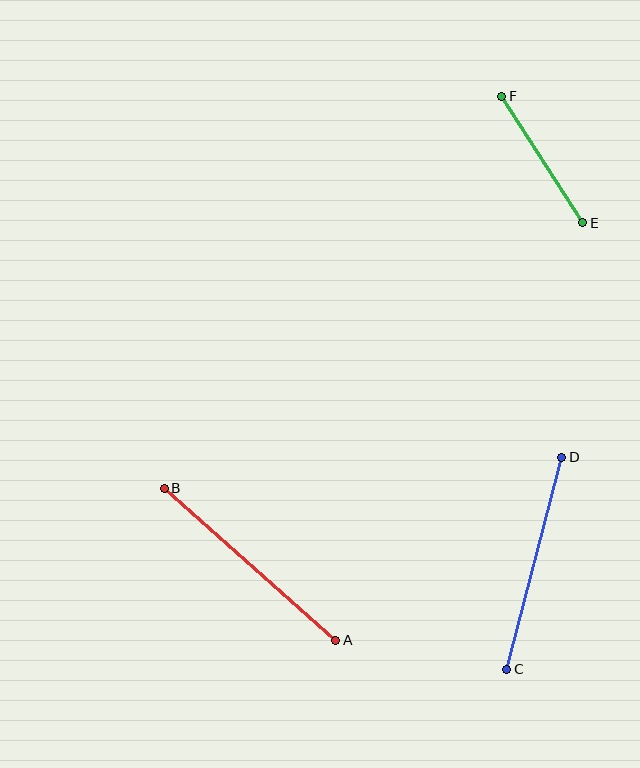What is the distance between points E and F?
The distance is approximately 151 pixels.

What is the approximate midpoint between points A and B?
The midpoint is at approximately (250, 564) pixels.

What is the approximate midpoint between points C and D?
The midpoint is at approximately (534, 563) pixels.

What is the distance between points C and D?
The distance is approximately 219 pixels.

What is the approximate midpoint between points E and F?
The midpoint is at approximately (542, 160) pixels.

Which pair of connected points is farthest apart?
Points A and B are farthest apart.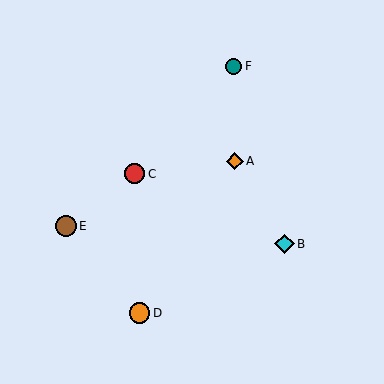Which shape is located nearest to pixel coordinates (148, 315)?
The orange circle (labeled D) at (140, 313) is nearest to that location.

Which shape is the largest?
The orange circle (labeled D) is the largest.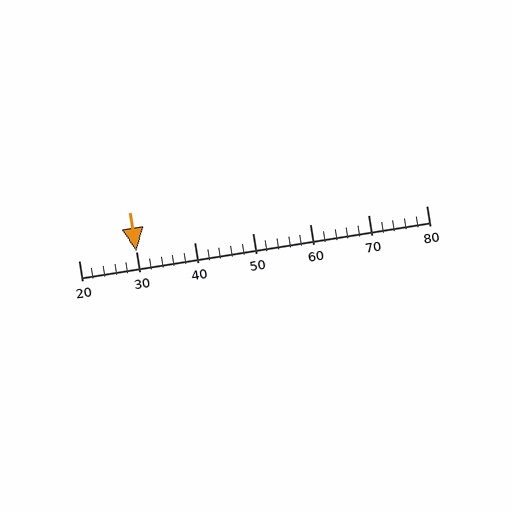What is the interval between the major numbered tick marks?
The major tick marks are spaced 10 units apart.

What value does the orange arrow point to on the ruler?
The orange arrow points to approximately 30.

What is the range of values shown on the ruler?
The ruler shows values from 20 to 80.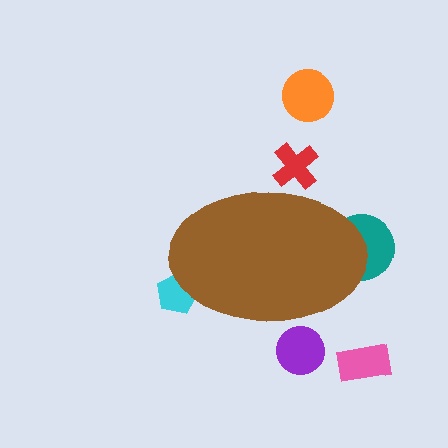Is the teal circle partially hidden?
Yes, the teal circle is partially hidden behind the brown ellipse.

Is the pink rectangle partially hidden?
No, the pink rectangle is fully visible.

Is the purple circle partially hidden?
Yes, the purple circle is partially hidden behind the brown ellipse.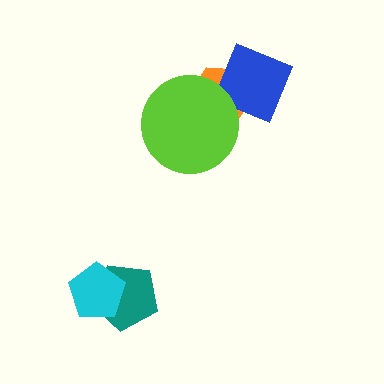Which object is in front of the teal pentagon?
The cyan pentagon is in front of the teal pentagon.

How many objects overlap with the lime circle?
2 objects overlap with the lime circle.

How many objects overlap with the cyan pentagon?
1 object overlaps with the cyan pentagon.